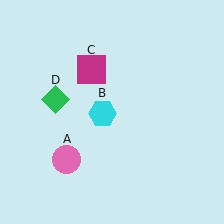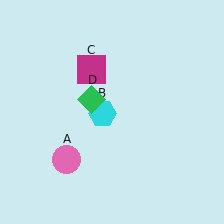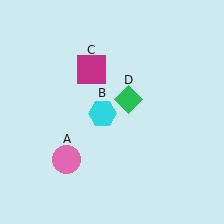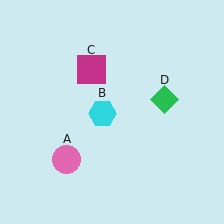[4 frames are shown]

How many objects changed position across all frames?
1 object changed position: green diamond (object D).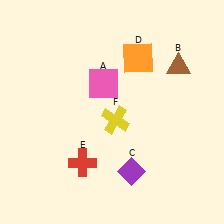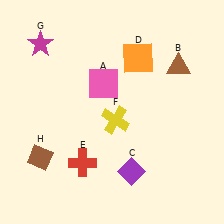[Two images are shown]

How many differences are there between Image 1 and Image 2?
There are 2 differences between the two images.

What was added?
A magenta star (G), a brown diamond (H) were added in Image 2.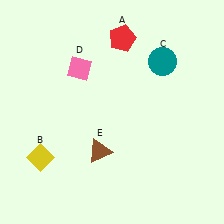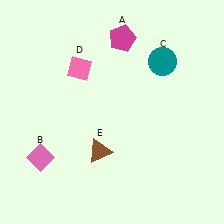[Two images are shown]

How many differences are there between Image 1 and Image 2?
There are 2 differences between the two images.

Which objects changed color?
A changed from red to magenta. B changed from yellow to pink.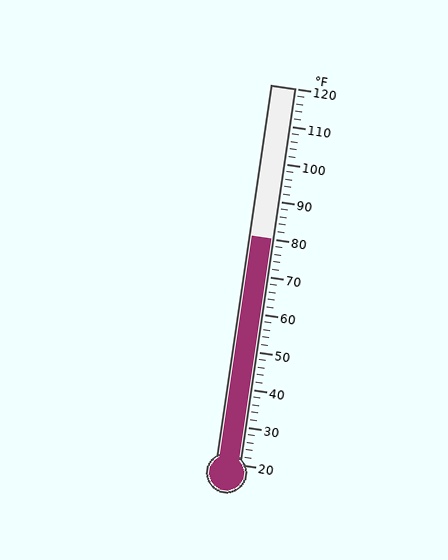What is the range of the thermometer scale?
The thermometer scale ranges from 20°F to 120°F.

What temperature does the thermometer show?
The thermometer shows approximately 80°F.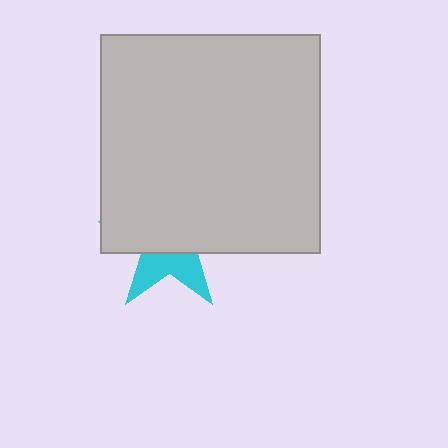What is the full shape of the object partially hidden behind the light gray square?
The partially hidden object is a cyan star.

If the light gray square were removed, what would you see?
You would see the complete cyan star.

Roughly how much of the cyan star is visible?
A small part of it is visible (roughly 37%).